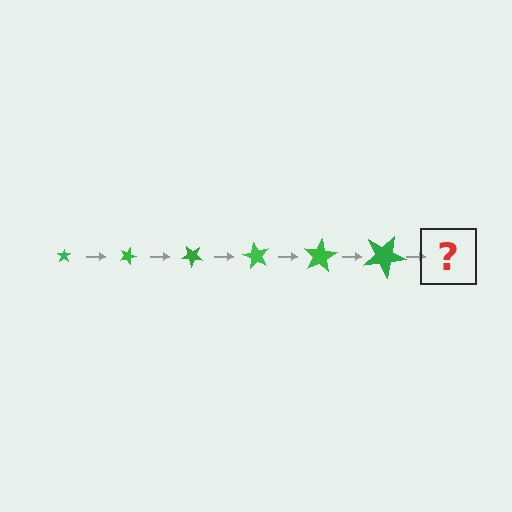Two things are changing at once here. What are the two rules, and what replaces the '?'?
The two rules are that the star grows larger each step and it rotates 20 degrees each step. The '?' should be a star, larger than the previous one and rotated 120 degrees from the start.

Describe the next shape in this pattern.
It should be a star, larger than the previous one and rotated 120 degrees from the start.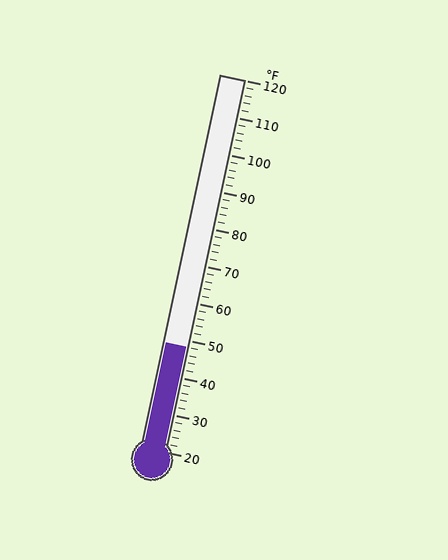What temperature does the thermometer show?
The thermometer shows approximately 48°F.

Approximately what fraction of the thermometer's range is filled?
The thermometer is filled to approximately 30% of its range.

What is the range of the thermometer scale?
The thermometer scale ranges from 20°F to 120°F.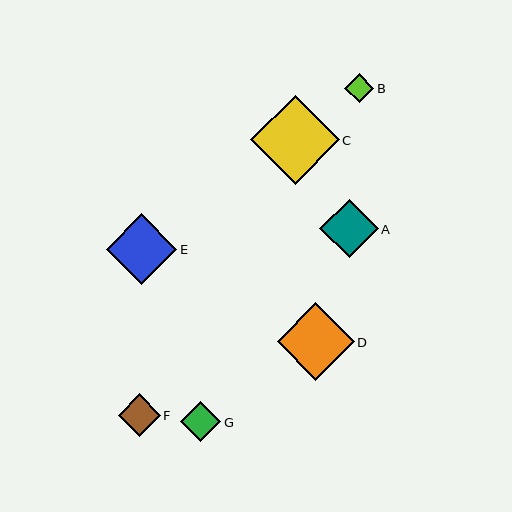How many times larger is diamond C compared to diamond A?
Diamond C is approximately 1.5 times the size of diamond A.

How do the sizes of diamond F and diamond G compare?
Diamond F and diamond G are approximately the same size.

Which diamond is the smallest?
Diamond B is the smallest with a size of approximately 29 pixels.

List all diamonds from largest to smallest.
From largest to smallest: C, D, E, A, F, G, B.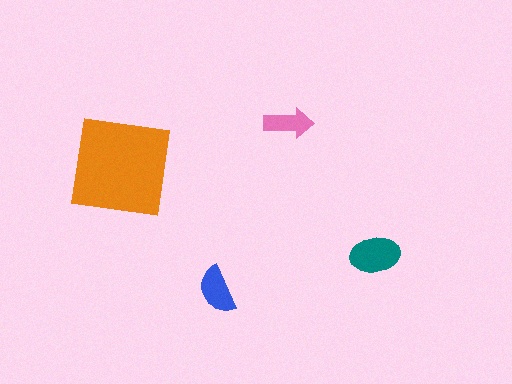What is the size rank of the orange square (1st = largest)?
1st.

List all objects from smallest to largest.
The pink arrow, the blue semicircle, the teal ellipse, the orange square.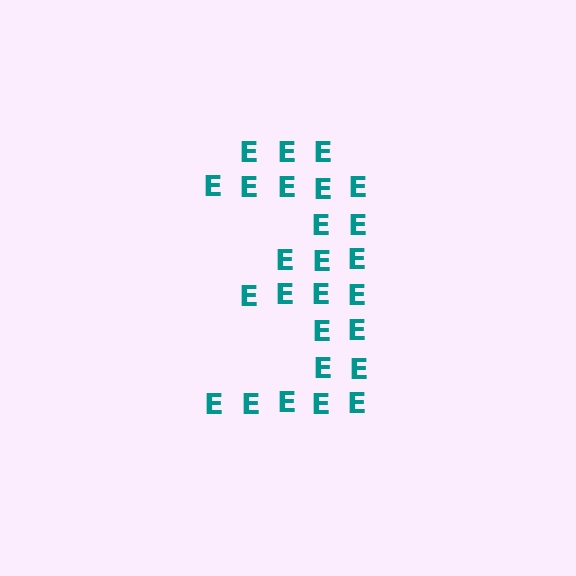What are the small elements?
The small elements are letter E's.